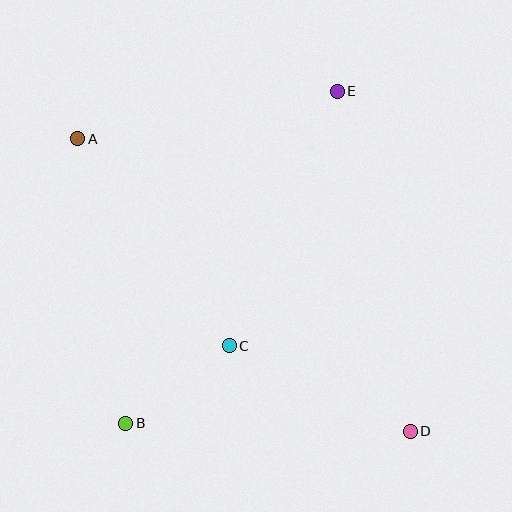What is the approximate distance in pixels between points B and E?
The distance between B and E is approximately 393 pixels.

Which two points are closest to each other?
Points B and C are closest to each other.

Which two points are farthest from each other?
Points A and D are farthest from each other.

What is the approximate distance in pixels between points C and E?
The distance between C and E is approximately 276 pixels.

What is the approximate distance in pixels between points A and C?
The distance between A and C is approximately 256 pixels.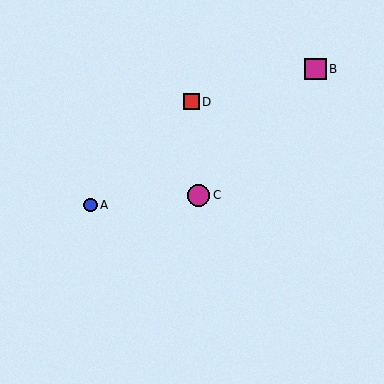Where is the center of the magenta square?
The center of the magenta square is at (316, 69).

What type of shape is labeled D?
Shape D is a red square.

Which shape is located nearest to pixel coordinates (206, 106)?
The red square (labeled D) at (192, 102) is nearest to that location.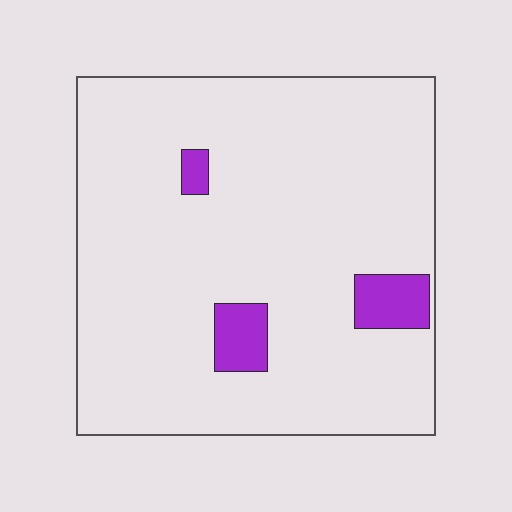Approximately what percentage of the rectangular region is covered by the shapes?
Approximately 5%.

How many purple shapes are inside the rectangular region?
3.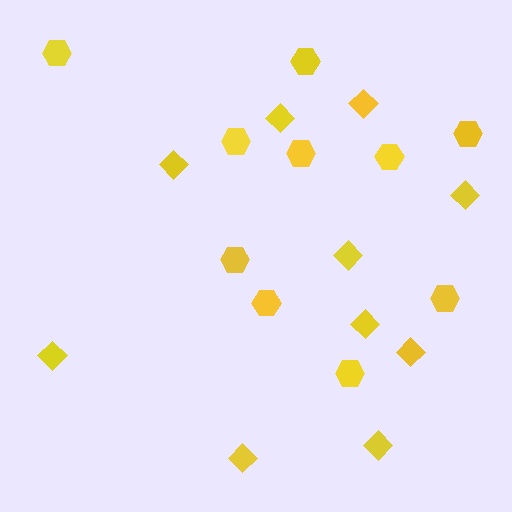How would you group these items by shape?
There are 2 groups: one group of hexagons (10) and one group of diamonds (10).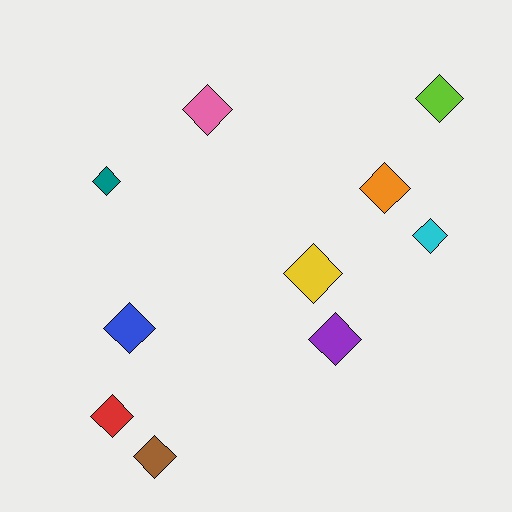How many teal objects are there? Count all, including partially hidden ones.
There is 1 teal object.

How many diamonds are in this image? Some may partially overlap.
There are 10 diamonds.